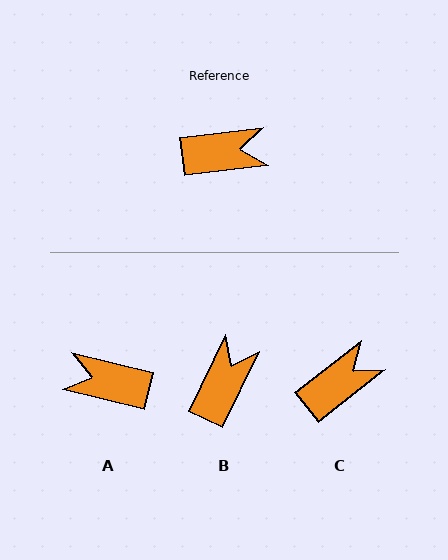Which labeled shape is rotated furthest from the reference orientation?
A, about 159 degrees away.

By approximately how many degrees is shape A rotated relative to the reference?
Approximately 159 degrees counter-clockwise.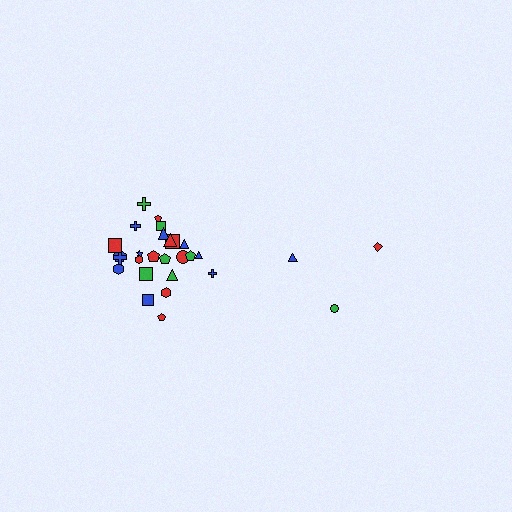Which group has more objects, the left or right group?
The left group.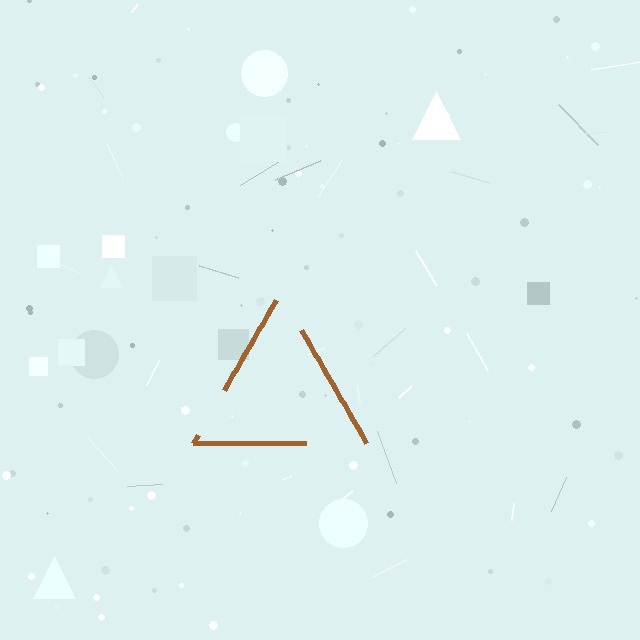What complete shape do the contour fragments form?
The contour fragments form a triangle.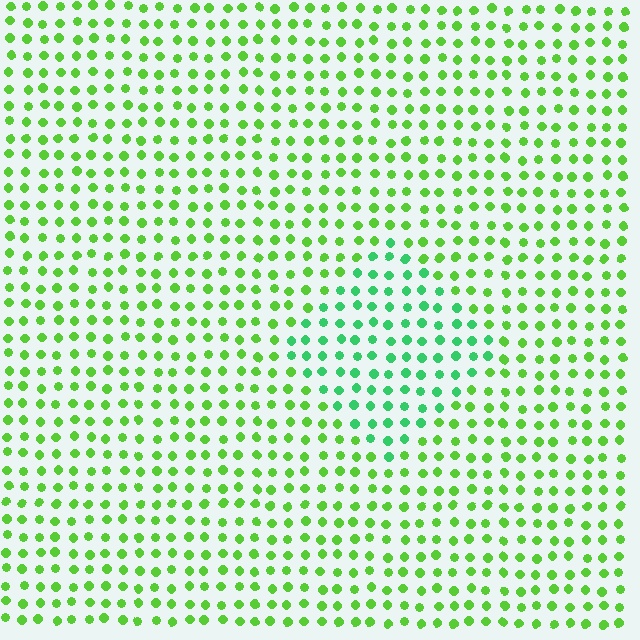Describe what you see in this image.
The image is filled with small lime elements in a uniform arrangement. A diamond-shaped region is visible where the elements are tinted to a slightly different hue, forming a subtle color boundary.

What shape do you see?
I see a diamond.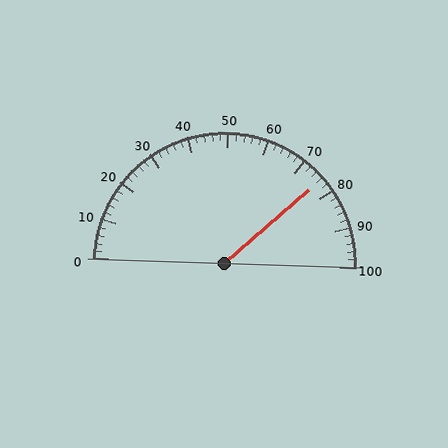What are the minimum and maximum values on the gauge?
The gauge ranges from 0 to 100.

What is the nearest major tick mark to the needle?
The nearest major tick mark is 80.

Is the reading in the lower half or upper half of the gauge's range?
The reading is in the upper half of the range (0 to 100).